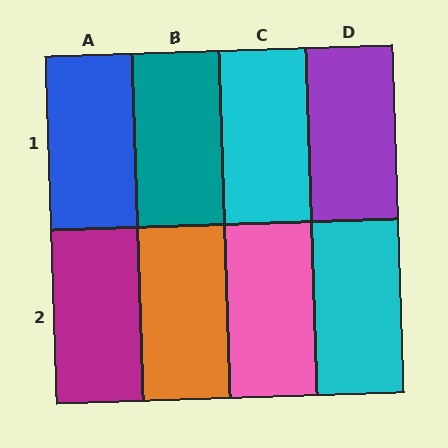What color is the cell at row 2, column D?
Cyan.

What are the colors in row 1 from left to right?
Blue, teal, cyan, purple.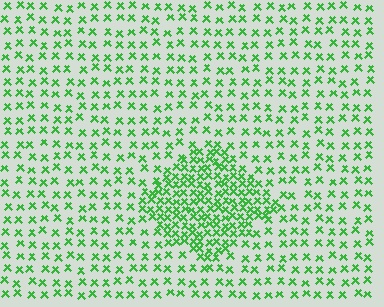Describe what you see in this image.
The image contains small green elements arranged at two different densities. A diamond-shaped region is visible where the elements are more densely packed than the surrounding area.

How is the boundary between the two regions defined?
The boundary is defined by a change in element density (approximately 2.3x ratio). All elements are the same color, size, and shape.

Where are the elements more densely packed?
The elements are more densely packed inside the diamond boundary.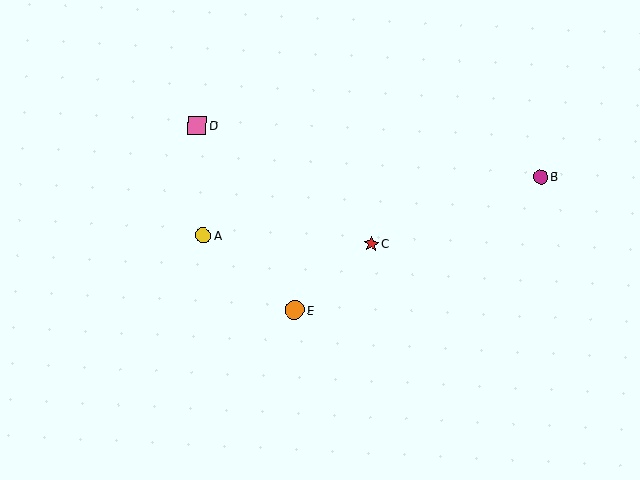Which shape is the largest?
The orange circle (labeled E) is the largest.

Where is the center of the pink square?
The center of the pink square is at (197, 125).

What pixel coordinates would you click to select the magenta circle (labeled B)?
Click at (541, 177) to select the magenta circle B.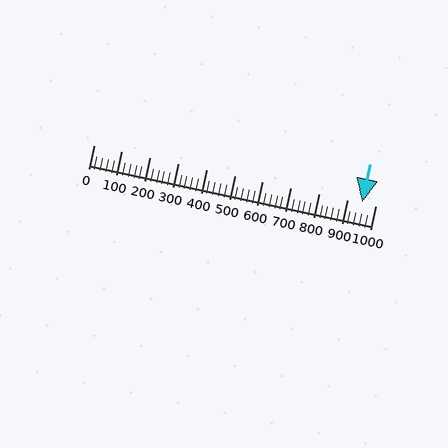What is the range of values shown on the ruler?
The ruler shows values from 0 to 1000.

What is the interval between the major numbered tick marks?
The major tick marks are spaced 100 units apart.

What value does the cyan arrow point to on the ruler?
The cyan arrow points to approximately 952.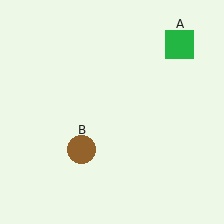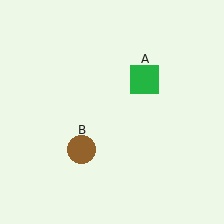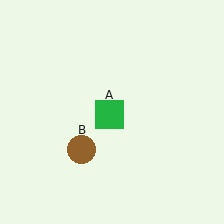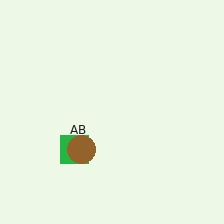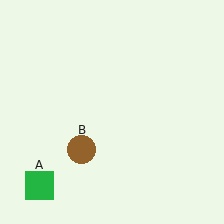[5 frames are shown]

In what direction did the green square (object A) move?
The green square (object A) moved down and to the left.